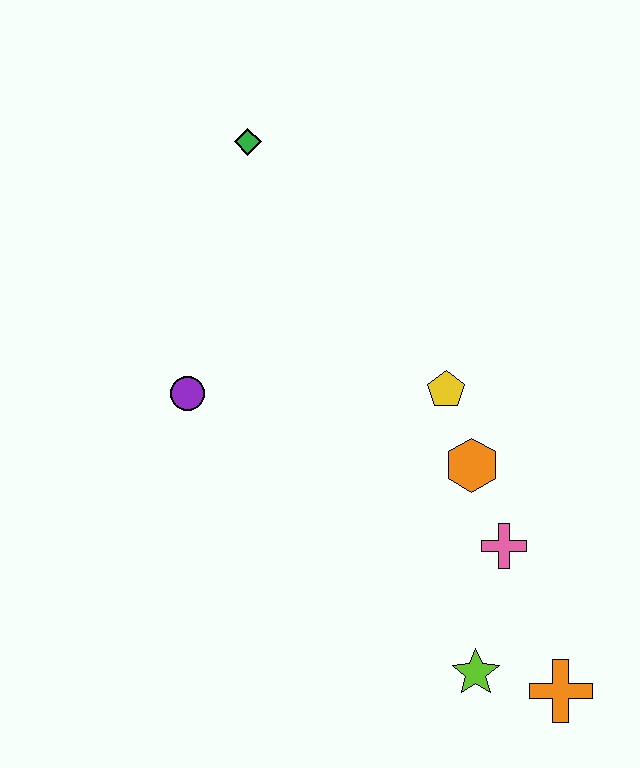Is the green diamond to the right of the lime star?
No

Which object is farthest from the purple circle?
The orange cross is farthest from the purple circle.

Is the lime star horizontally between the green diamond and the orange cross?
Yes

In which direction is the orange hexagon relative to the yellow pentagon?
The orange hexagon is below the yellow pentagon.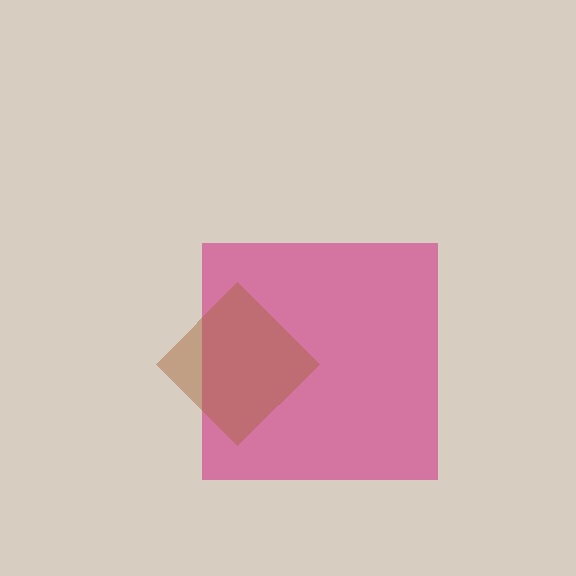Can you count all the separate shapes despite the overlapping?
Yes, there are 2 separate shapes.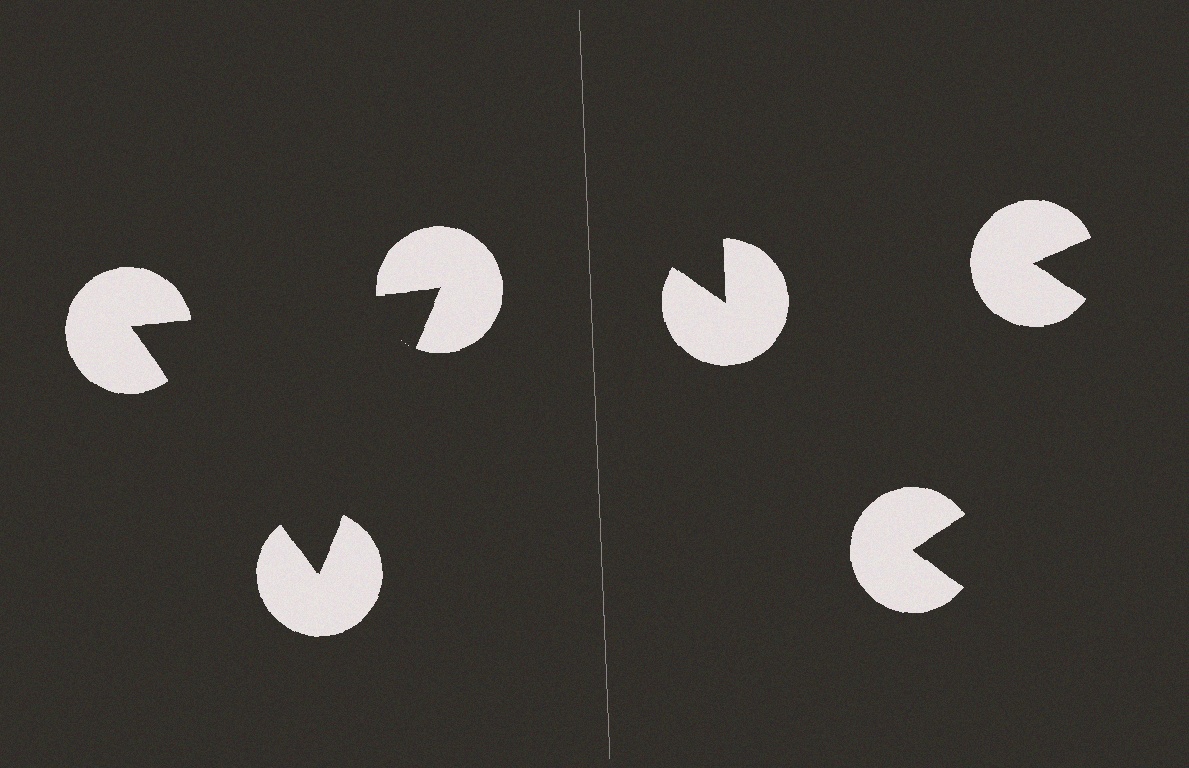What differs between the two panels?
The pac-man discs are positioned identically on both sides; only the wedge orientations differ. On the left they align to a triangle; on the right they are misaligned.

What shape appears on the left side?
An illusory triangle.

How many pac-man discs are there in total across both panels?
6 — 3 on each side.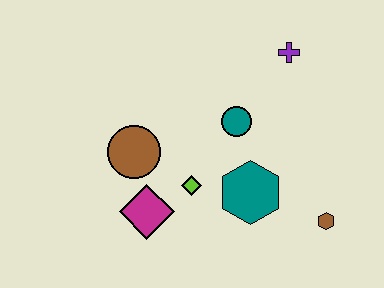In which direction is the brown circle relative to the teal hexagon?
The brown circle is to the left of the teal hexagon.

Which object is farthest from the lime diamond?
The purple cross is farthest from the lime diamond.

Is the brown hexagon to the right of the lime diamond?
Yes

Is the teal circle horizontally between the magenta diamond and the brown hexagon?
Yes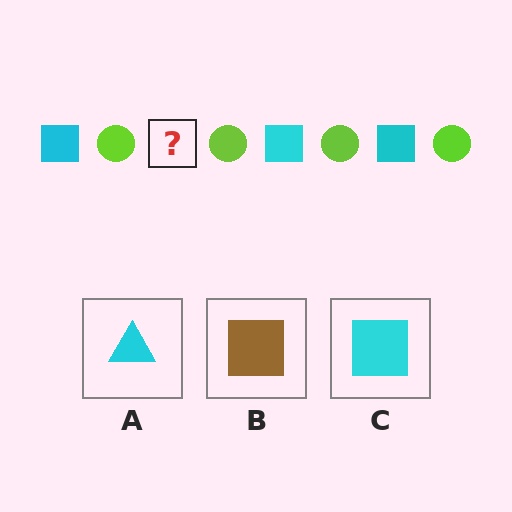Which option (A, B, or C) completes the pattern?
C.